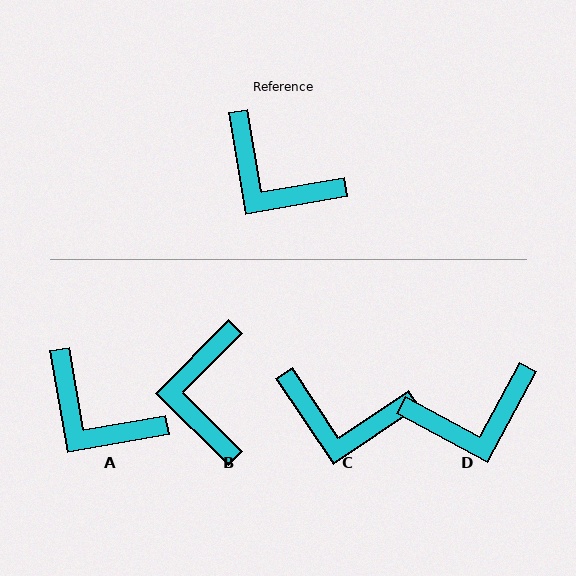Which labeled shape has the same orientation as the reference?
A.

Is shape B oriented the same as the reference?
No, it is off by about 54 degrees.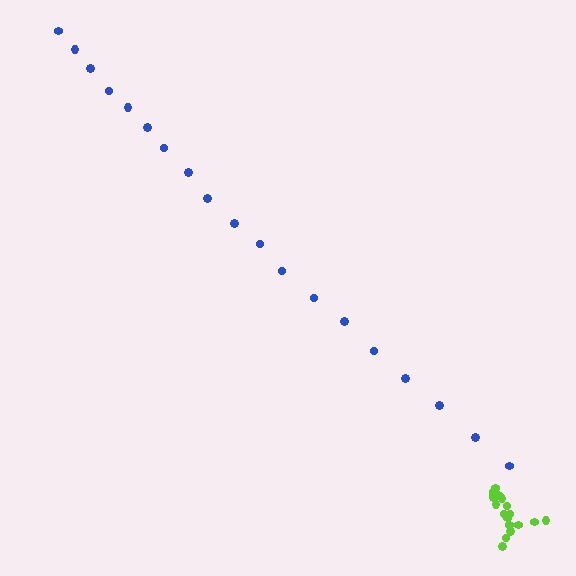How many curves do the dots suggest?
There are 2 distinct paths.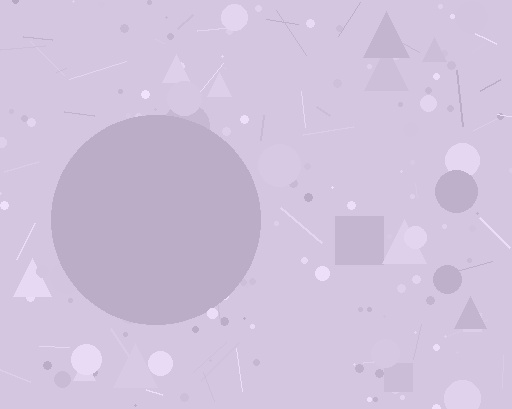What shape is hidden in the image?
A circle is hidden in the image.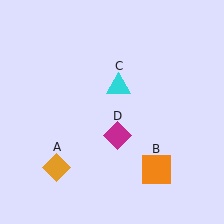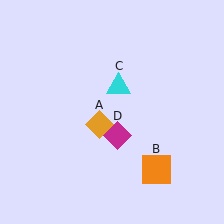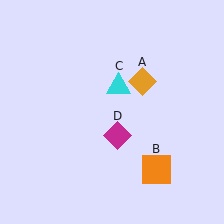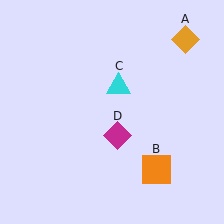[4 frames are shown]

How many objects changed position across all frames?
1 object changed position: orange diamond (object A).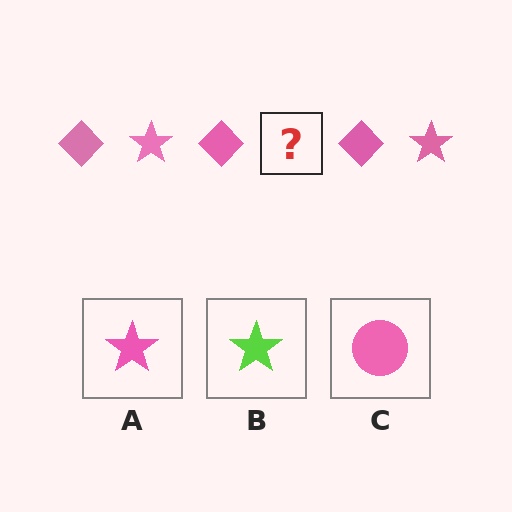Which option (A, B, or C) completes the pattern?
A.